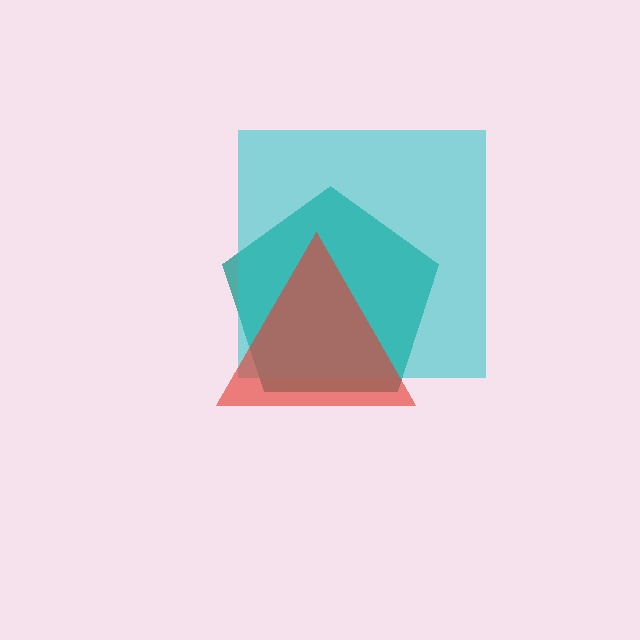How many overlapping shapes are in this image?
There are 3 overlapping shapes in the image.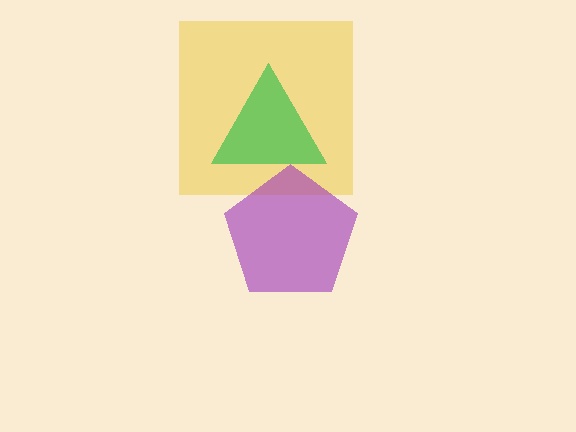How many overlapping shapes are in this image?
There are 3 overlapping shapes in the image.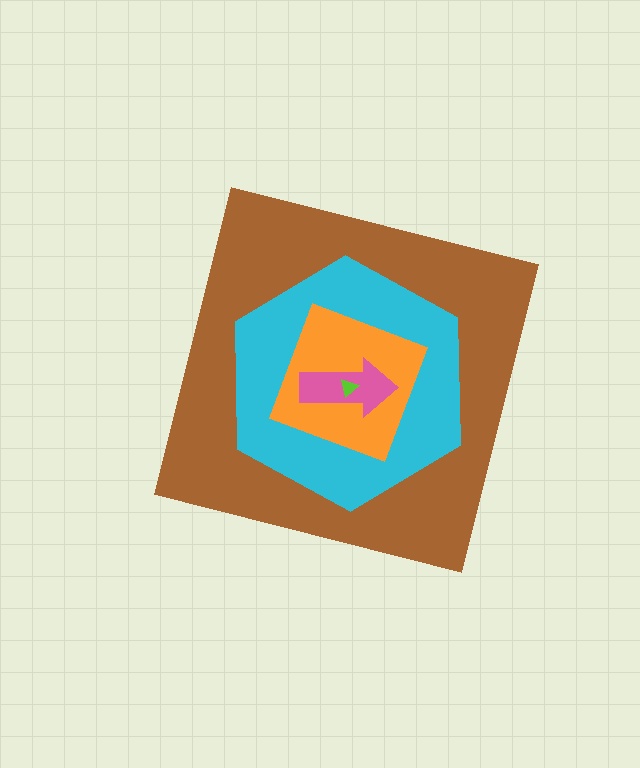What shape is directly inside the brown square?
The cyan hexagon.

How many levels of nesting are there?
5.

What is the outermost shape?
The brown square.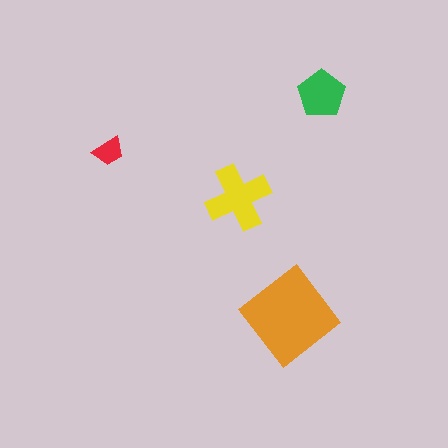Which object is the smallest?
The red trapezoid.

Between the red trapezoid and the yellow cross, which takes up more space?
The yellow cross.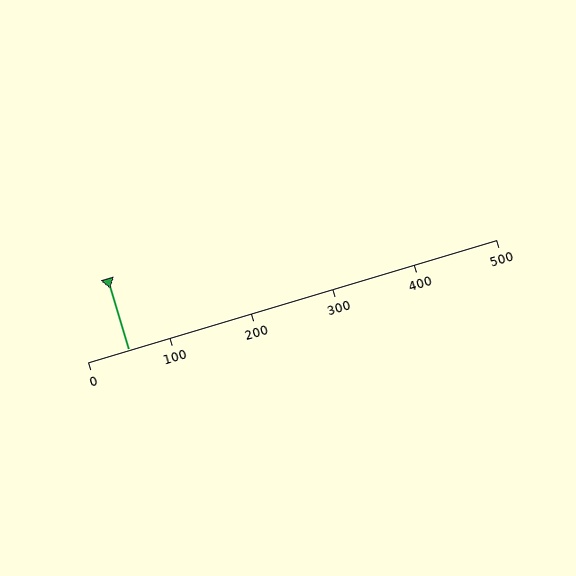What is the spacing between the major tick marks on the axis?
The major ticks are spaced 100 apart.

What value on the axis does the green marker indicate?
The marker indicates approximately 50.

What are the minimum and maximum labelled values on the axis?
The axis runs from 0 to 500.